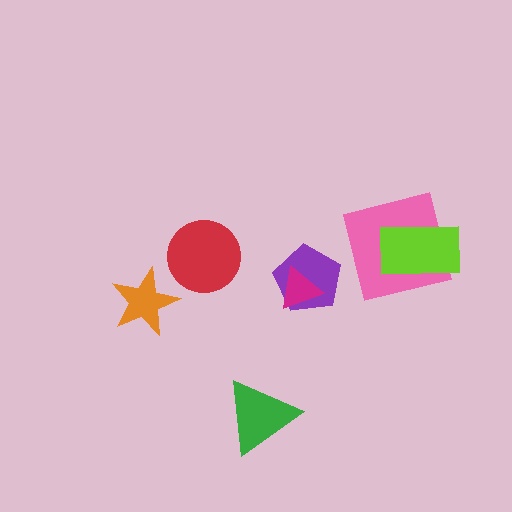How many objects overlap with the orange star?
0 objects overlap with the orange star.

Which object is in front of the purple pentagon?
The magenta triangle is in front of the purple pentagon.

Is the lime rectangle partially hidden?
No, no other shape covers it.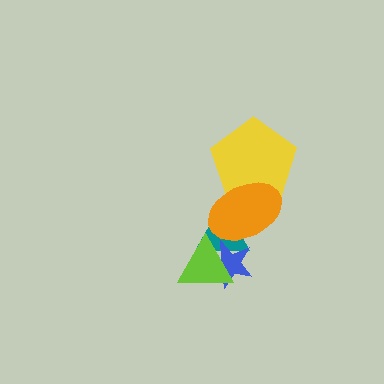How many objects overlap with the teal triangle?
3 objects overlap with the teal triangle.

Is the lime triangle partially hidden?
No, no other shape covers it.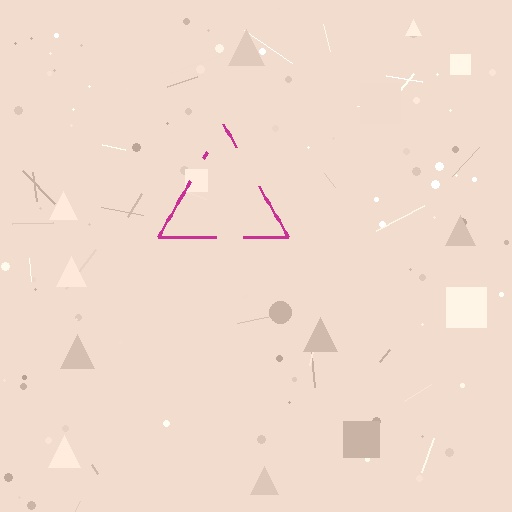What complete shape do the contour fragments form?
The contour fragments form a triangle.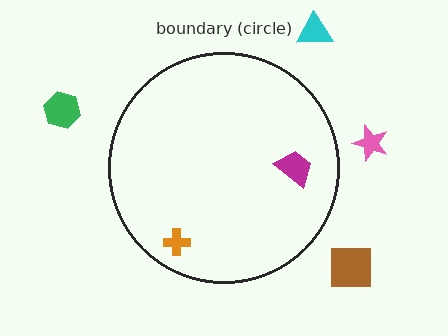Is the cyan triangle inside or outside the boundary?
Outside.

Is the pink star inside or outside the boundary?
Outside.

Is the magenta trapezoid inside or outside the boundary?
Inside.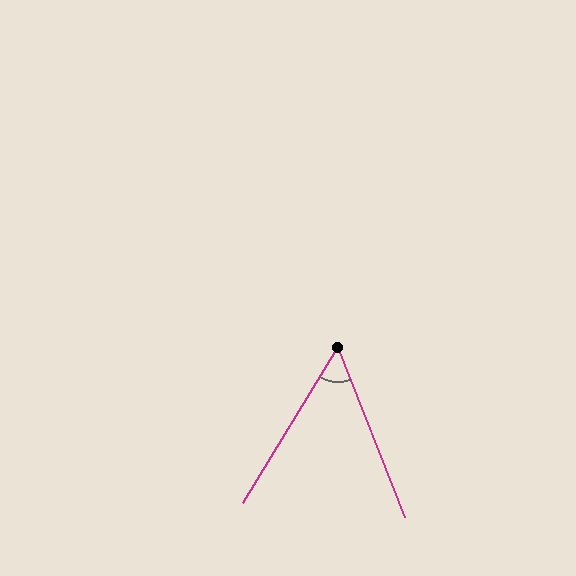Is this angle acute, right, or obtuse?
It is acute.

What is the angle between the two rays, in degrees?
Approximately 53 degrees.